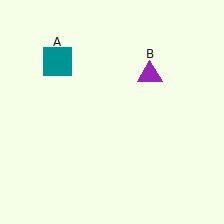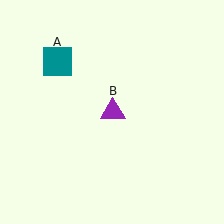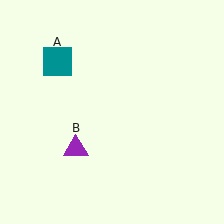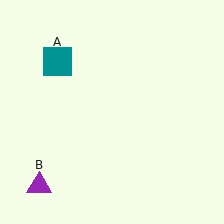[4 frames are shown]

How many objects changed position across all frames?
1 object changed position: purple triangle (object B).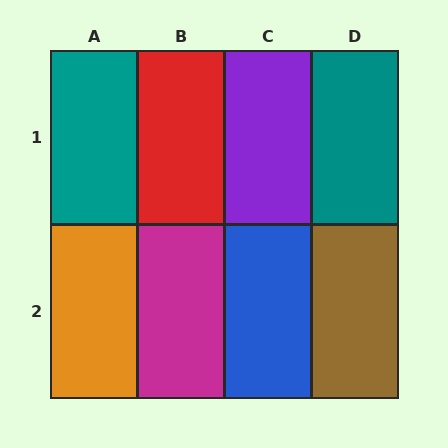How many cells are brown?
1 cell is brown.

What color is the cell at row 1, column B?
Red.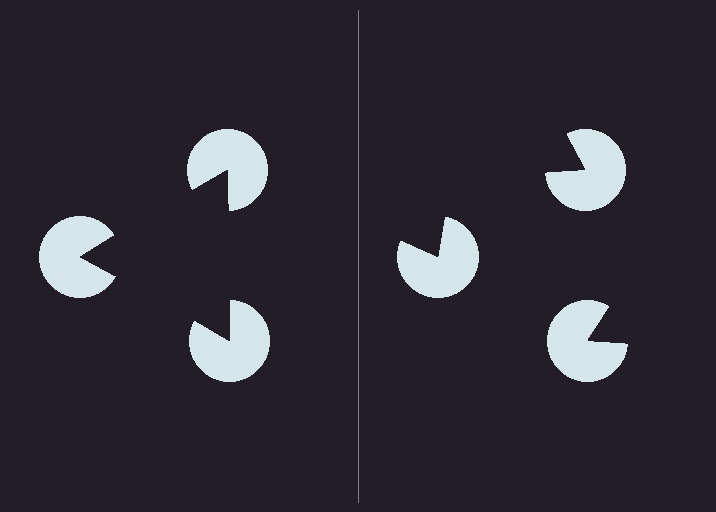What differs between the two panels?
The pac-man discs are positioned identically on both sides; only the wedge orientations differ. On the left they align to a triangle; on the right they are misaligned.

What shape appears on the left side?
An illusory triangle.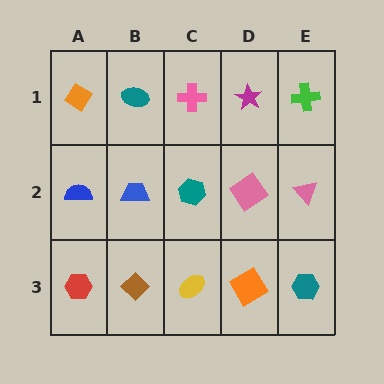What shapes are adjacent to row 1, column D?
A pink diamond (row 2, column D), a pink cross (row 1, column C), a green cross (row 1, column E).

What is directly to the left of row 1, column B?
An orange diamond.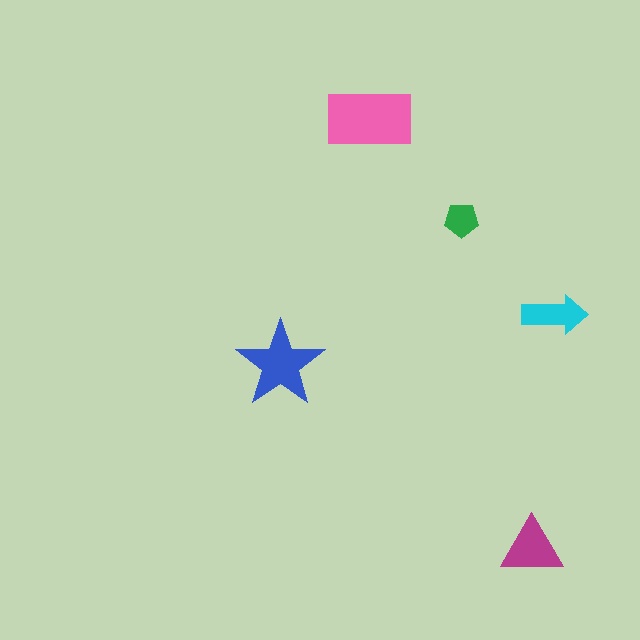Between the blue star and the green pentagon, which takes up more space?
The blue star.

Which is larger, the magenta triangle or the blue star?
The blue star.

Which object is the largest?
The pink rectangle.